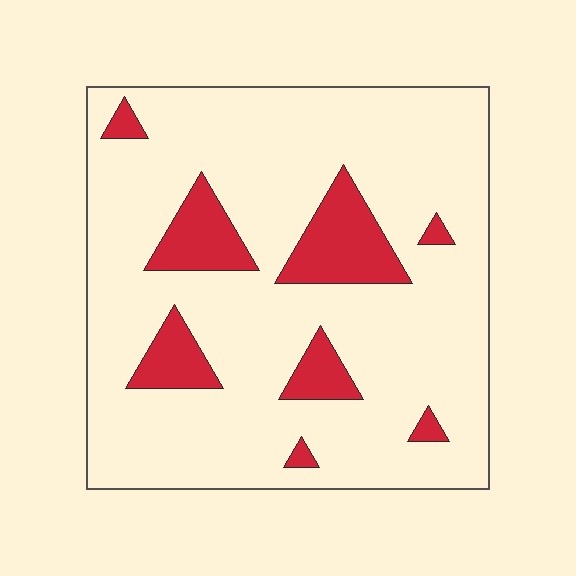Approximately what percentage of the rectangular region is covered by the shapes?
Approximately 15%.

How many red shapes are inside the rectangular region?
8.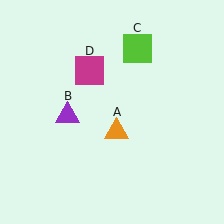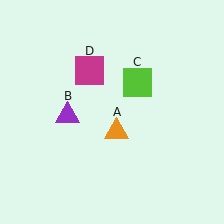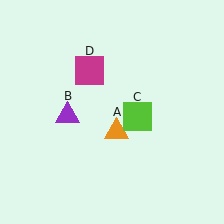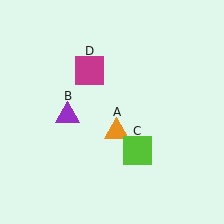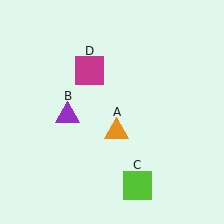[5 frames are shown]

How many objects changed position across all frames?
1 object changed position: lime square (object C).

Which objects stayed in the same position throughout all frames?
Orange triangle (object A) and purple triangle (object B) and magenta square (object D) remained stationary.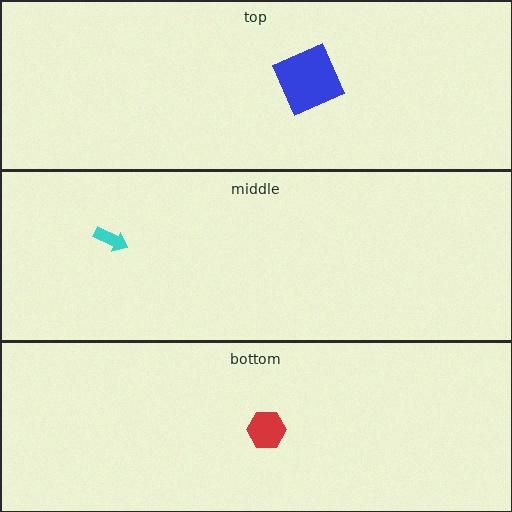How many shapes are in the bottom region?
1.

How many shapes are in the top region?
1.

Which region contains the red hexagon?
The bottom region.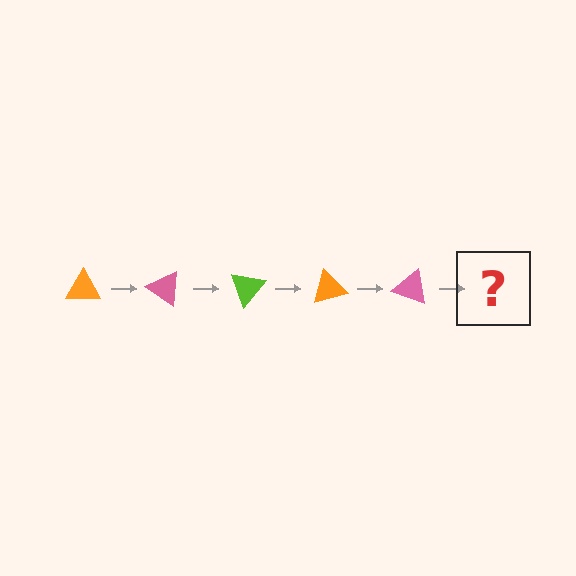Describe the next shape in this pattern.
It should be a lime triangle, rotated 175 degrees from the start.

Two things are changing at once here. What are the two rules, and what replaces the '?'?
The two rules are that it rotates 35 degrees each step and the color cycles through orange, pink, and lime. The '?' should be a lime triangle, rotated 175 degrees from the start.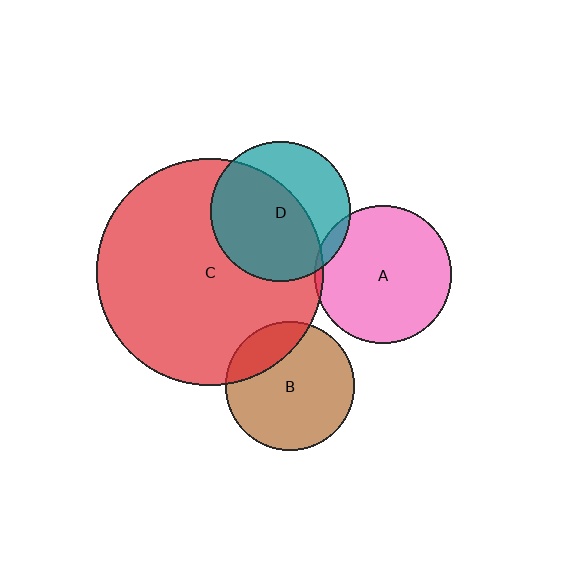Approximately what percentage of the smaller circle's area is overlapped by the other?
Approximately 20%.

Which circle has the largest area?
Circle C (red).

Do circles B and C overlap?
Yes.